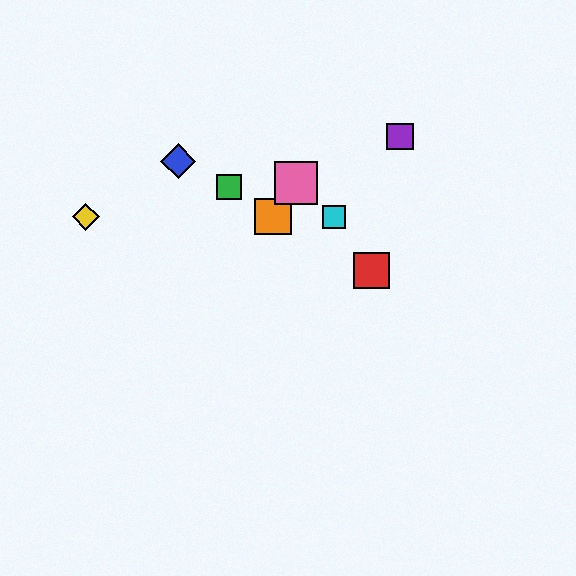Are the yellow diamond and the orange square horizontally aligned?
Yes, both are at y≈217.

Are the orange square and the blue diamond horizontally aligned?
No, the orange square is at y≈217 and the blue diamond is at y≈161.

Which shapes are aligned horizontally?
The yellow diamond, the orange square, the cyan square are aligned horizontally.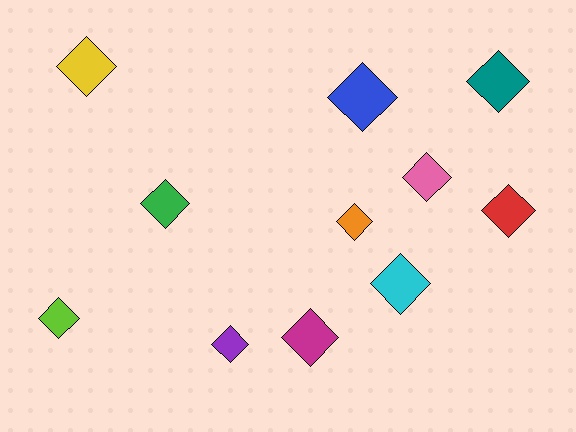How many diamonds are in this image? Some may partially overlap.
There are 11 diamonds.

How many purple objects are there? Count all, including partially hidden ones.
There is 1 purple object.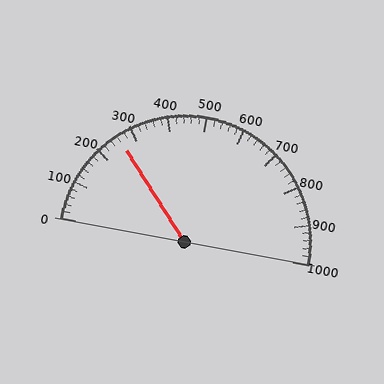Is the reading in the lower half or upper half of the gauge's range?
The reading is in the lower half of the range (0 to 1000).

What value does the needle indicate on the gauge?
The needle indicates approximately 260.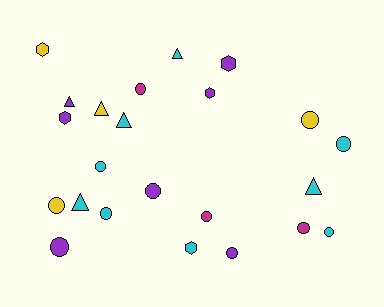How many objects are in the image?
There are 23 objects.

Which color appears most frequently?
Cyan, with 9 objects.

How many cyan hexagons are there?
There is 1 cyan hexagon.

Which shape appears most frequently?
Circle, with 12 objects.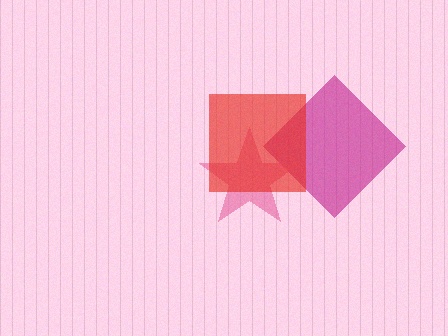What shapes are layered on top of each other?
The layered shapes are: a magenta diamond, a pink star, a red square.